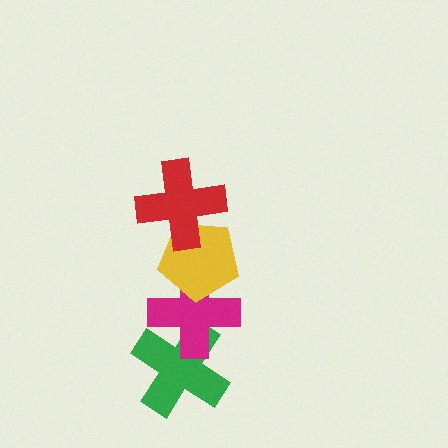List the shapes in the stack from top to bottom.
From top to bottom: the red cross, the yellow pentagon, the magenta cross, the green cross.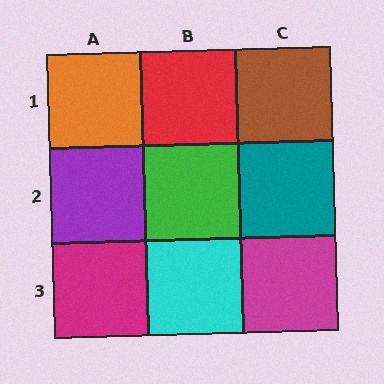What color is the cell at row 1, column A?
Orange.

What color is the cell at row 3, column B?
Cyan.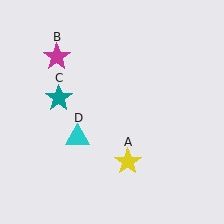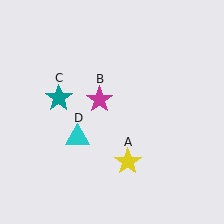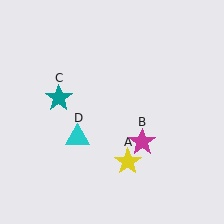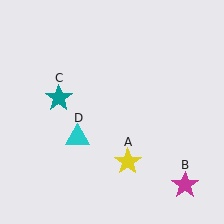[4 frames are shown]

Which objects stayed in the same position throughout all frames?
Yellow star (object A) and teal star (object C) and cyan triangle (object D) remained stationary.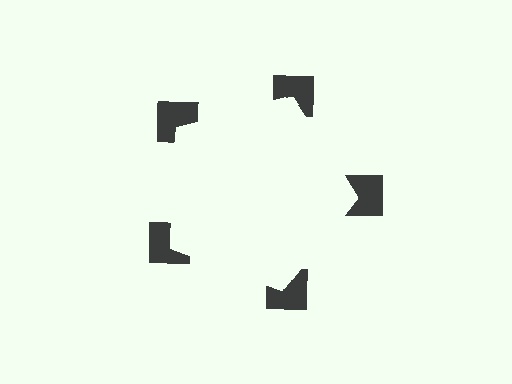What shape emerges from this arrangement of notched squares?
An illusory pentagon — its edges are inferred from the aligned wedge cuts in the notched squares, not physically drawn.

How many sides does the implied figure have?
5 sides.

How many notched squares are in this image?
There are 5 — one at each vertex of the illusory pentagon.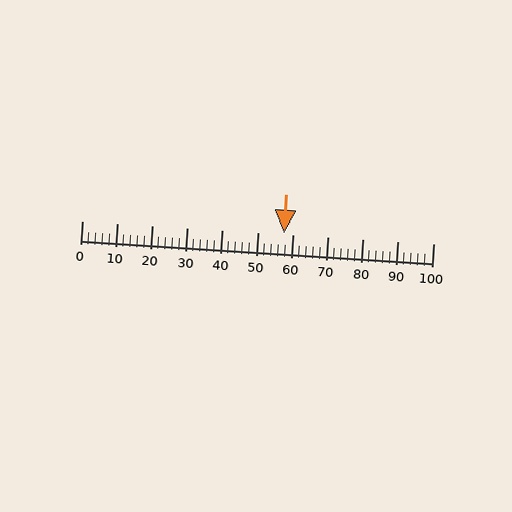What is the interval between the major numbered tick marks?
The major tick marks are spaced 10 units apart.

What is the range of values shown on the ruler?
The ruler shows values from 0 to 100.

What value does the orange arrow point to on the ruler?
The orange arrow points to approximately 58.